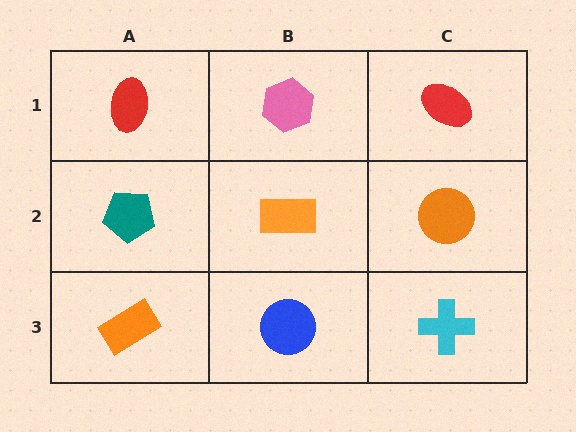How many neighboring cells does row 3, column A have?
2.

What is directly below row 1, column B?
An orange rectangle.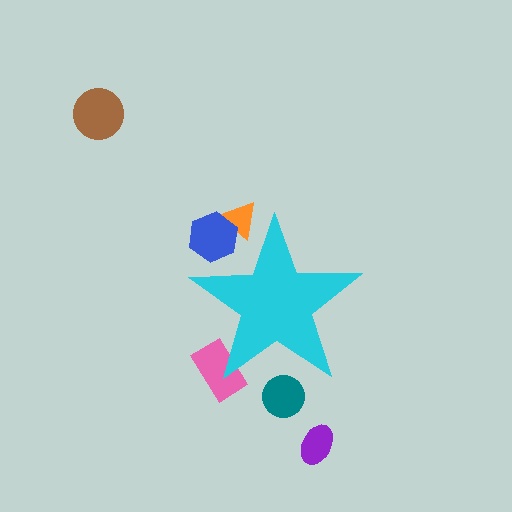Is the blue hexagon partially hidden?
Yes, the blue hexagon is partially hidden behind the cyan star.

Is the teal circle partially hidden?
Yes, the teal circle is partially hidden behind the cyan star.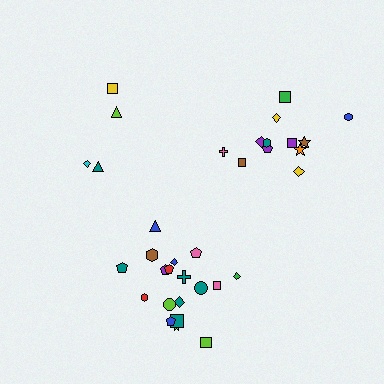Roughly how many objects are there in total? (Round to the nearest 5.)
Roughly 35 objects in total.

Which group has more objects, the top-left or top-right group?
The top-right group.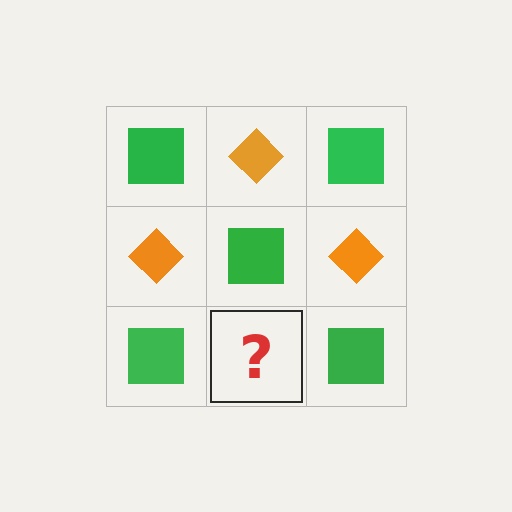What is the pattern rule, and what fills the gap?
The rule is that it alternates green square and orange diamond in a checkerboard pattern. The gap should be filled with an orange diamond.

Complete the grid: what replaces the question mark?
The question mark should be replaced with an orange diamond.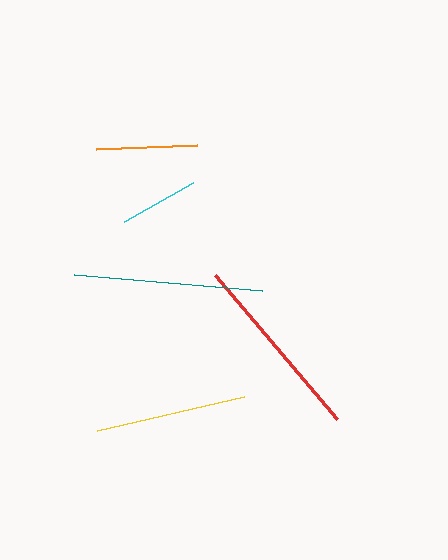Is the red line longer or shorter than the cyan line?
The red line is longer than the cyan line.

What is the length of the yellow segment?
The yellow segment is approximately 152 pixels long.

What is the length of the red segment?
The red segment is approximately 188 pixels long.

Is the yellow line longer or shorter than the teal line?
The teal line is longer than the yellow line.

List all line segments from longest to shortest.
From longest to shortest: teal, red, yellow, orange, cyan.